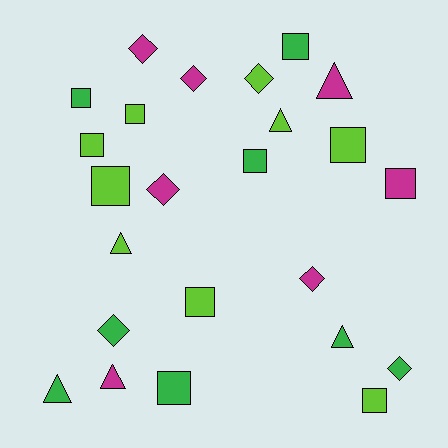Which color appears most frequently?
Lime, with 9 objects.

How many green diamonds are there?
There are 2 green diamonds.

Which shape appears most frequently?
Square, with 11 objects.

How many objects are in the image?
There are 24 objects.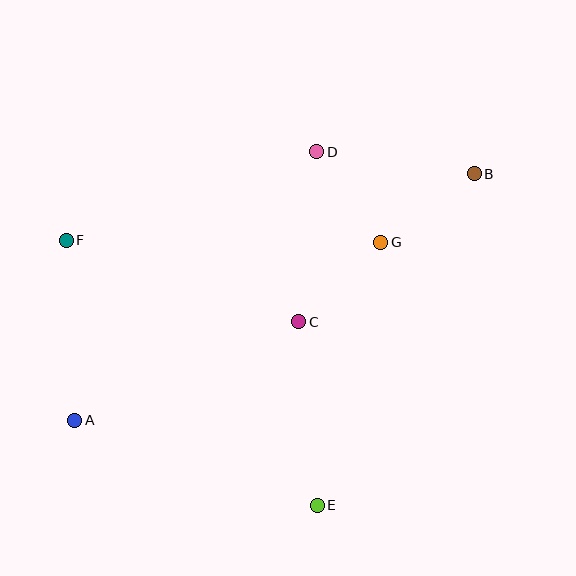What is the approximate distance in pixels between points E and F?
The distance between E and F is approximately 365 pixels.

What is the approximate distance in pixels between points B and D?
The distance between B and D is approximately 159 pixels.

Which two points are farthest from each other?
Points A and B are farthest from each other.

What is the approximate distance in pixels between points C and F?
The distance between C and F is approximately 247 pixels.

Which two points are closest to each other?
Points D and G are closest to each other.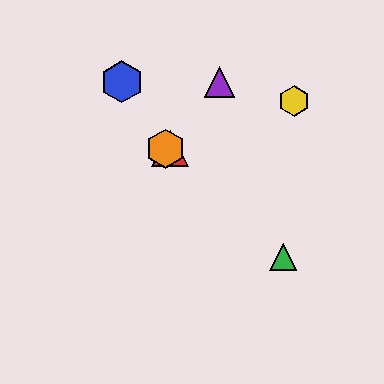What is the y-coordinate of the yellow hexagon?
The yellow hexagon is at y≈101.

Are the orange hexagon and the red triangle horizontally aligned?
Yes, both are at y≈149.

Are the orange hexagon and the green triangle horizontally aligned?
No, the orange hexagon is at y≈149 and the green triangle is at y≈257.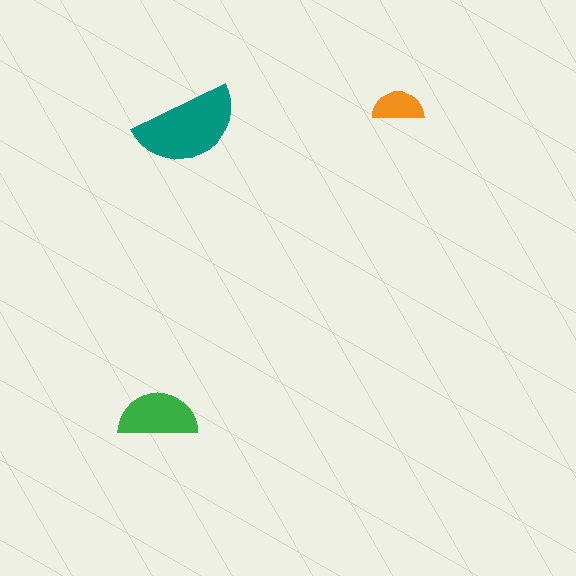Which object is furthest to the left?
The green semicircle is leftmost.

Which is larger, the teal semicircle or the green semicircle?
The teal one.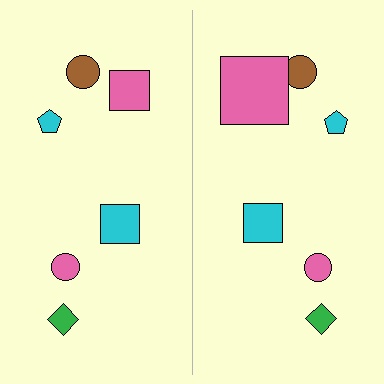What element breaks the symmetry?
The pink square on the right side has a different size than its mirror counterpart.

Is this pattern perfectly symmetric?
No, the pattern is not perfectly symmetric. The pink square on the right side has a different size than its mirror counterpart.